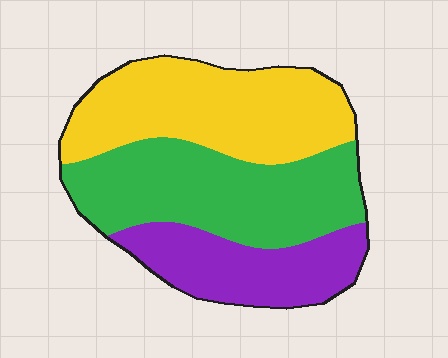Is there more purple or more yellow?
Yellow.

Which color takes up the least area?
Purple, at roughly 25%.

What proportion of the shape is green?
Green takes up between a third and a half of the shape.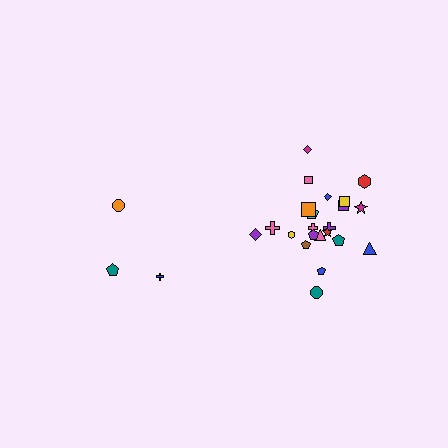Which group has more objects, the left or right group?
The right group.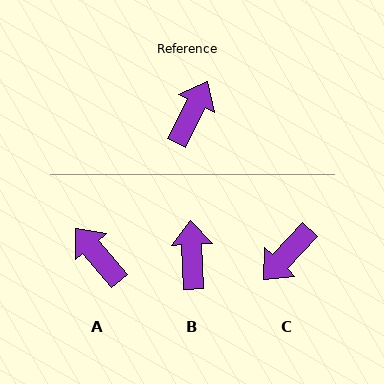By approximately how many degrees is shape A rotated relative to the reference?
Approximately 67 degrees counter-clockwise.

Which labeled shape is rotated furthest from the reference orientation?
C, about 163 degrees away.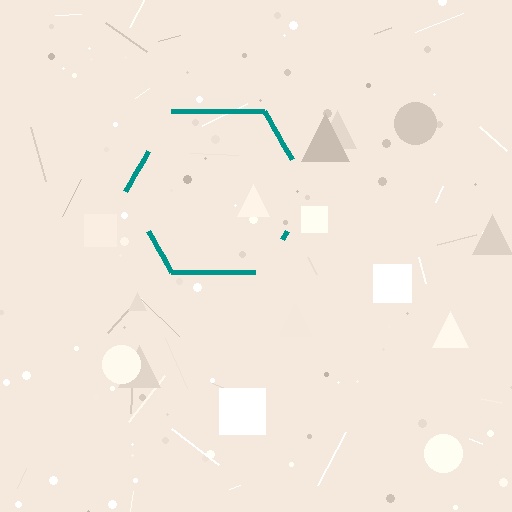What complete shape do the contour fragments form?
The contour fragments form a hexagon.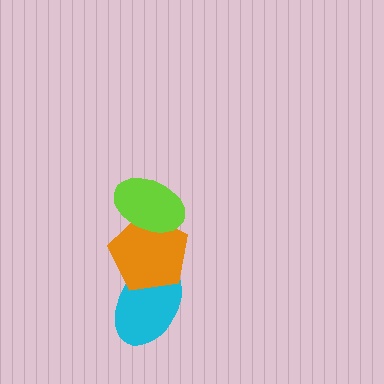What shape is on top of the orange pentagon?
The lime ellipse is on top of the orange pentagon.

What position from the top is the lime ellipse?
The lime ellipse is 1st from the top.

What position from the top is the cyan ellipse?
The cyan ellipse is 3rd from the top.